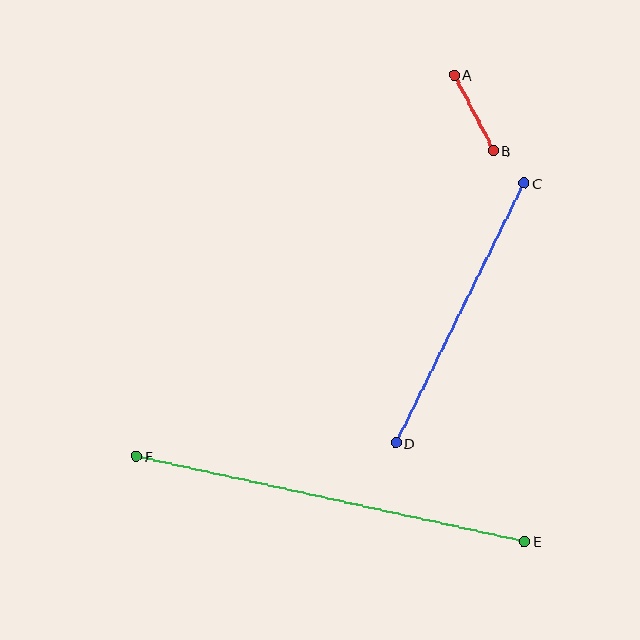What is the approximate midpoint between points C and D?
The midpoint is at approximately (460, 313) pixels.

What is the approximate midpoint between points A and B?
The midpoint is at approximately (474, 113) pixels.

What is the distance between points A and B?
The distance is approximately 85 pixels.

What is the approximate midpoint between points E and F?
The midpoint is at approximately (330, 499) pixels.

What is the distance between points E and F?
The distance is approximately 397 pixels.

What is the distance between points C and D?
The distance is approximately 289 pixels.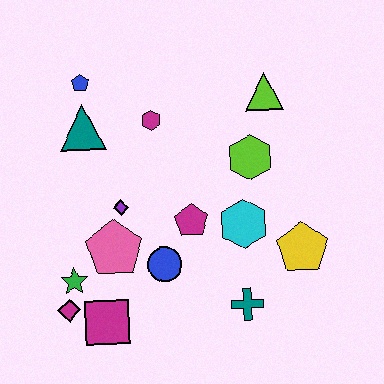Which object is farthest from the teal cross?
The blue pentagon is farthest from the teal cross.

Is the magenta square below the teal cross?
Yes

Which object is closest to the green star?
The magenta diamond is closest to the green star.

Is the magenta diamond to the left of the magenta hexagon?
Yes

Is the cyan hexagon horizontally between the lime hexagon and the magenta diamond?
Yes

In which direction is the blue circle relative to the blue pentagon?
The blue circle is below the blue pentagon.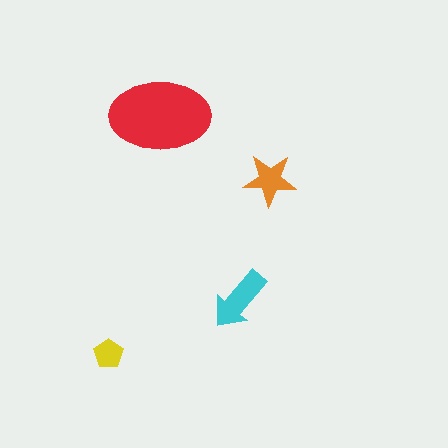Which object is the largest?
The red ellipse.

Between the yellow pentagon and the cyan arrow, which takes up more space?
The cyan arrow.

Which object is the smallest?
The yellow pentagon.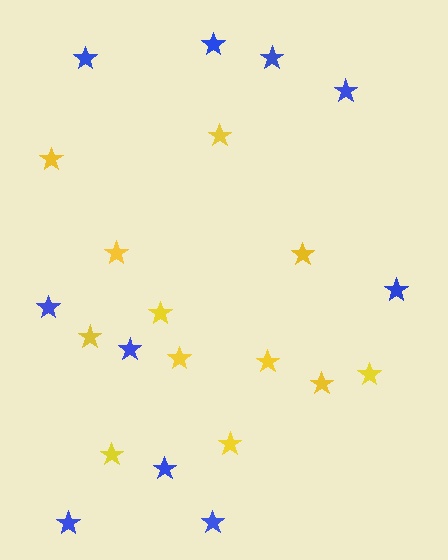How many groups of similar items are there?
There are 2 groups: one group of yellow stars (12) and one group of blue stars (10).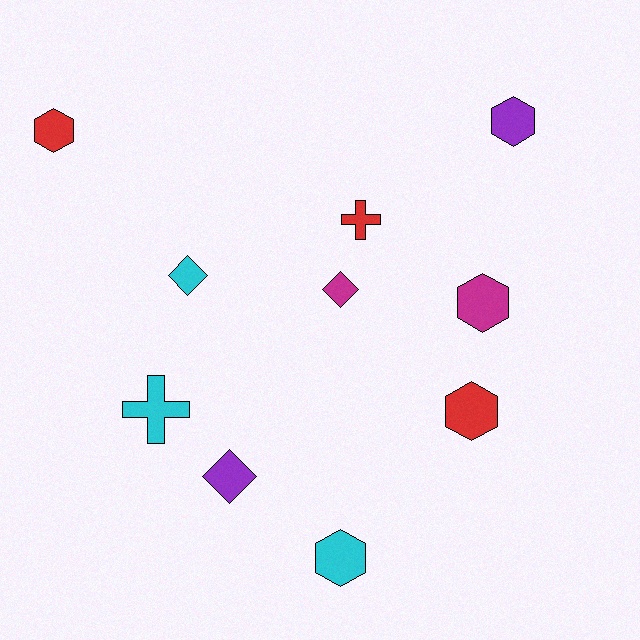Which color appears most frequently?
Red, with 3 objects.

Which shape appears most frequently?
Hexagon, with 5 objects.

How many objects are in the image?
There are 10 objects.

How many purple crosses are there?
There are no purple crosses.